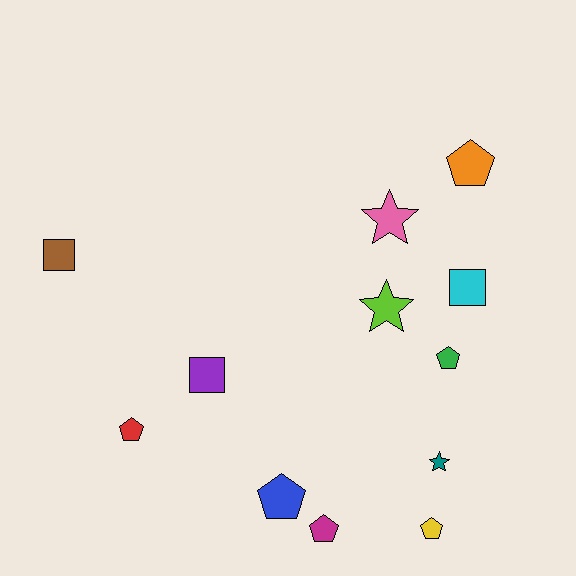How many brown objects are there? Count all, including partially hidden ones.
There is 1 brown object.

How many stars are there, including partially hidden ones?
There are 3 stars.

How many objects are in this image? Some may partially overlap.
There are 12 objects.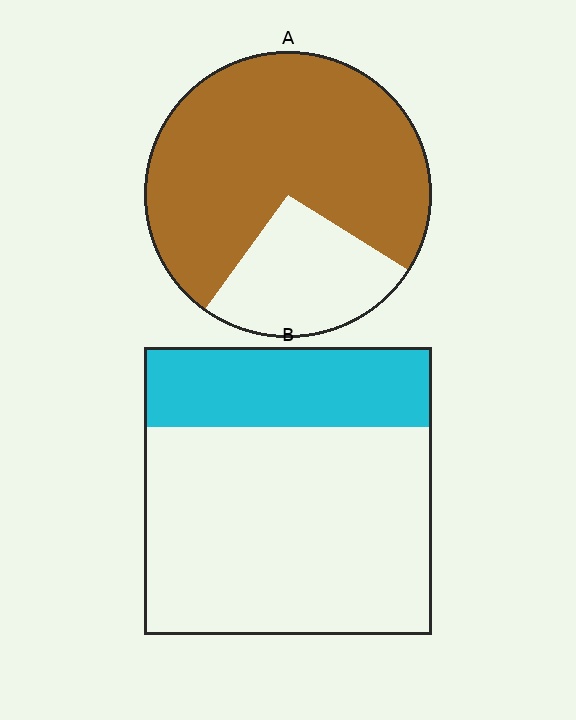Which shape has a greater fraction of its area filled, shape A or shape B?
Shape A.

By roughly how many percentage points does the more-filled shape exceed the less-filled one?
By roughly 45 percentage points (A over B).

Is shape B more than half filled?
No.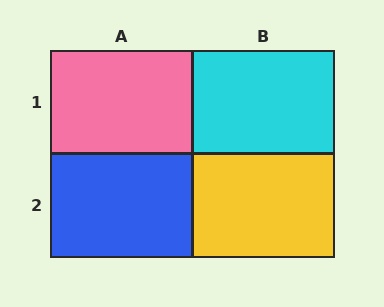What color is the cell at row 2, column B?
Yellow.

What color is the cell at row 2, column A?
Blue.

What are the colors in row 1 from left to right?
Pink, cyan.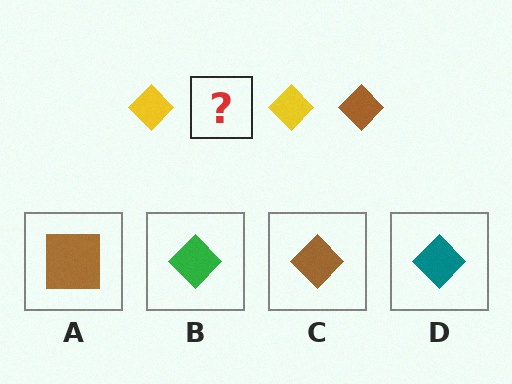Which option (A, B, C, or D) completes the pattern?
C.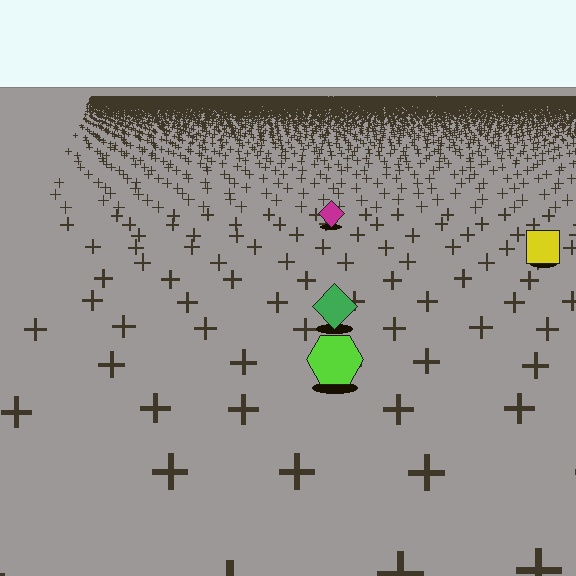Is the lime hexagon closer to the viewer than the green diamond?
Yes. The lime hexagon is closer — you can tell from the texture gradient: the ground texture is coarser near it.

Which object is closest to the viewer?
The lime hexagon is closest. The texture marks near it are larger and more spread out.